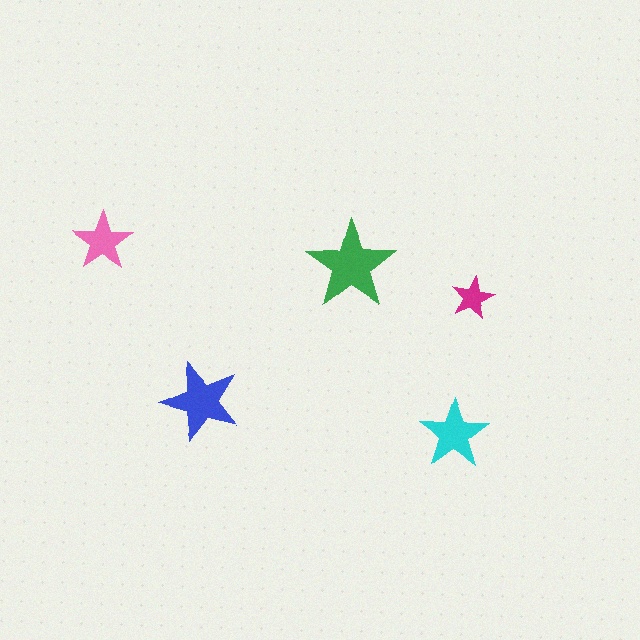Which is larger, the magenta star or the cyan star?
The cyan one.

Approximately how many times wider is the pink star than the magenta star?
About 1.5 times wider.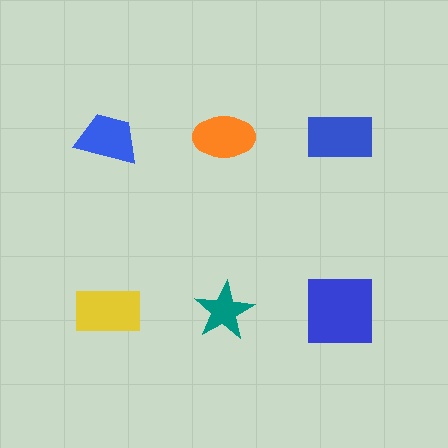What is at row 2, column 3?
A blue square.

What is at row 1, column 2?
An orange ellipse.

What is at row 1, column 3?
A blue rectangle.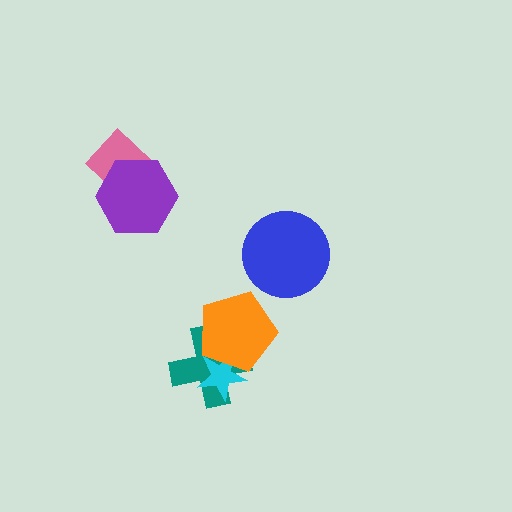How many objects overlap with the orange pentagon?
2 objects overlap with the orange pentagon.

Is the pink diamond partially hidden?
Yes, it is partially covered by another shape.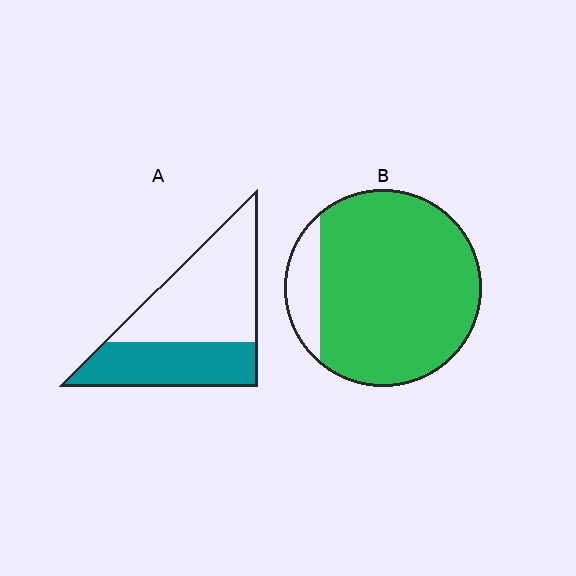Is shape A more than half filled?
No.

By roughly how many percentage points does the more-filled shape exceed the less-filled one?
By roughly 45 percentage points (B over A).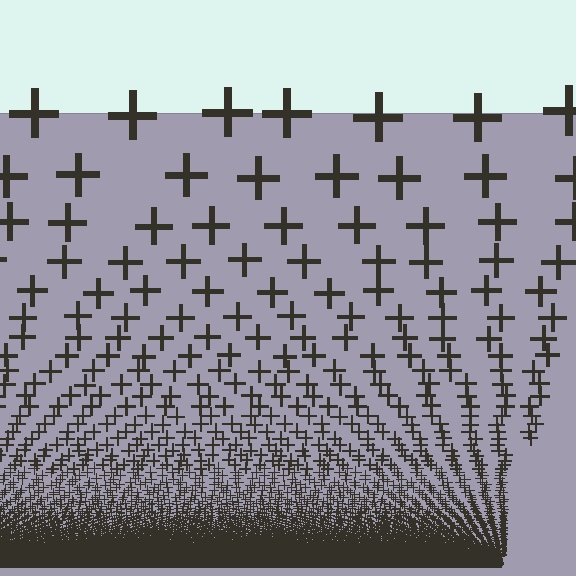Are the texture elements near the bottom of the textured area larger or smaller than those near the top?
Smaller. The gradient is inverted — elements near the bottom are smaller and denser.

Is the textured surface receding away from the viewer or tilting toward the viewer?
The surface appears to tilt toward the viewer. Texture elements get larger and sparser toward the top.